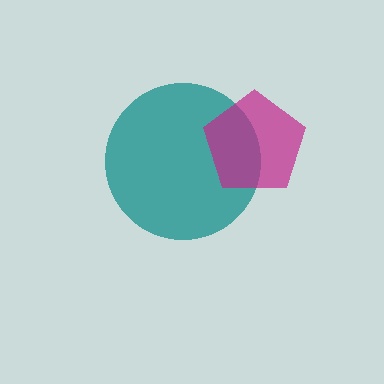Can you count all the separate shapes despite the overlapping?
Yes, there are 2 separate shapes.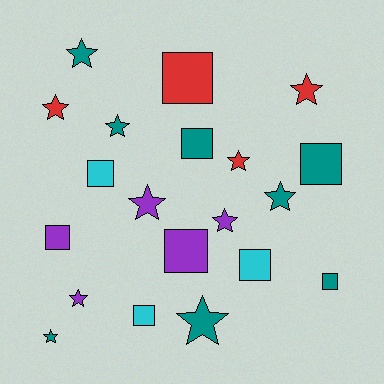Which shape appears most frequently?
Star, with 11 objects.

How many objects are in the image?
There are 20 objects.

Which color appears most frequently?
Teal, with 8 objects.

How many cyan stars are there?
There are no cyan stars.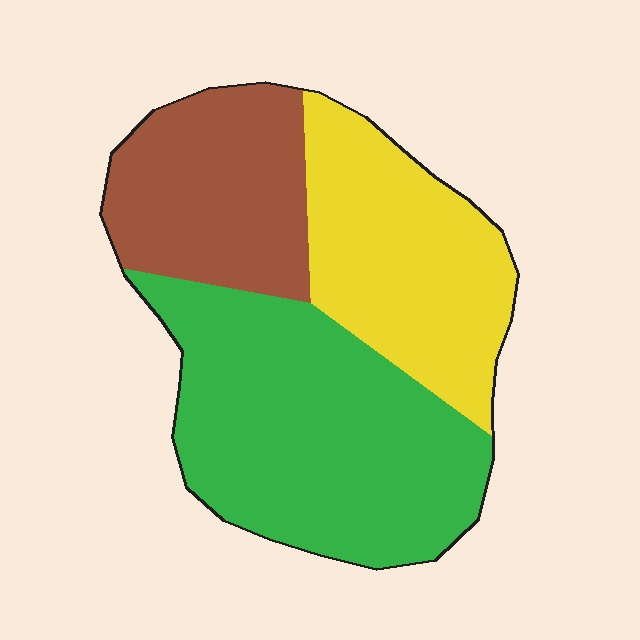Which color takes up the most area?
Green, at roughly 45%.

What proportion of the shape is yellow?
Yellow takes up about one third (1/3) of the shape.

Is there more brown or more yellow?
Yellow.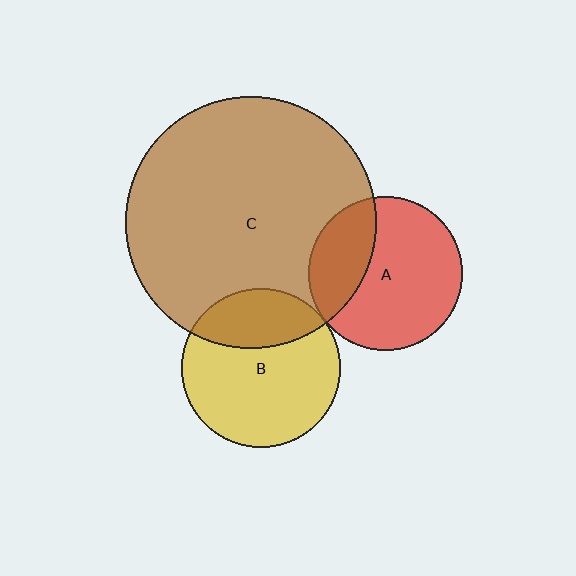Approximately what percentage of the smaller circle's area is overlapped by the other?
Approximately 30%.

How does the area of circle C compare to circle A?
Approximately 2.7 times.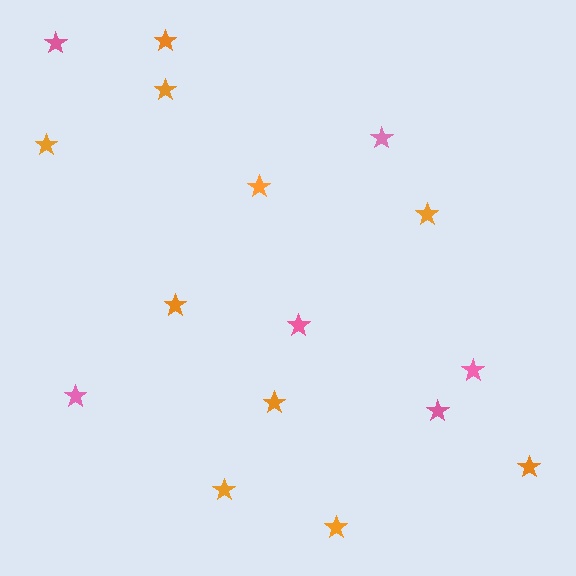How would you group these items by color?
There are 2 groups: one group of orange stars (10) and one group of pink stars (6).